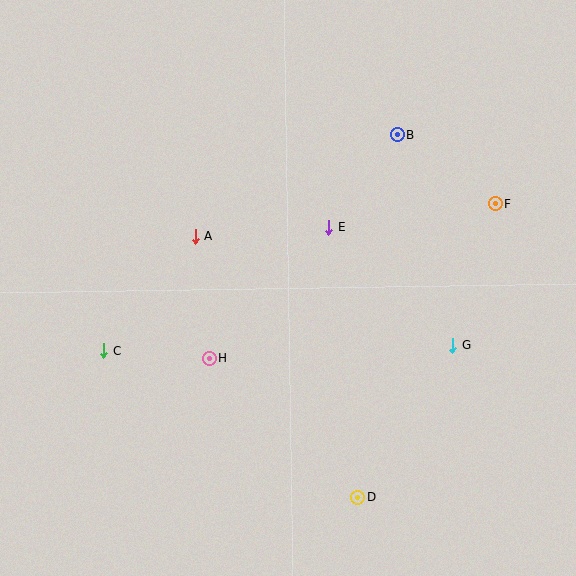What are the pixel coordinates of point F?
Point F is at (495, 204).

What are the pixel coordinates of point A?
Point A is at (195, 237).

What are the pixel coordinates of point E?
Point E is at (329, 227).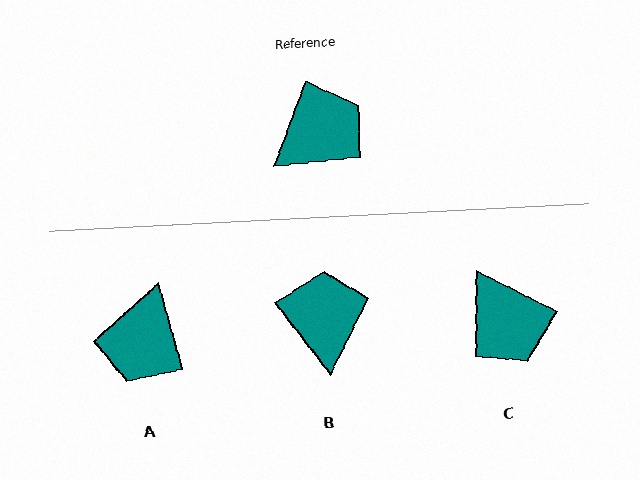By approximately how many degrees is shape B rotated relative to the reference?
Approximately 57 degrees counter-clockwise.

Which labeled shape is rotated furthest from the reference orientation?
A, about 144 degrees away.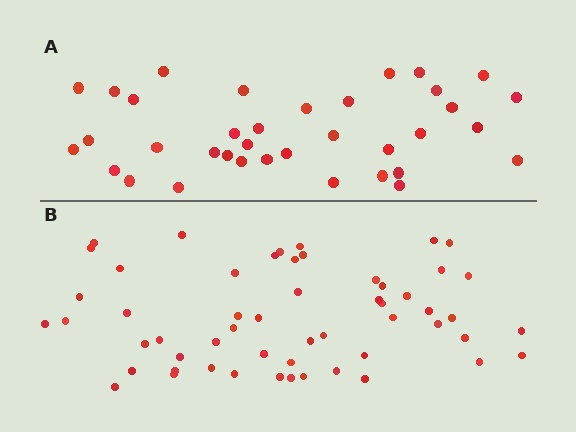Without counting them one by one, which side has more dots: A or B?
Region B (the bottom region) has more dots.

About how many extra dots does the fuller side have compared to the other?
Region B has approximately 20 more dots than region A.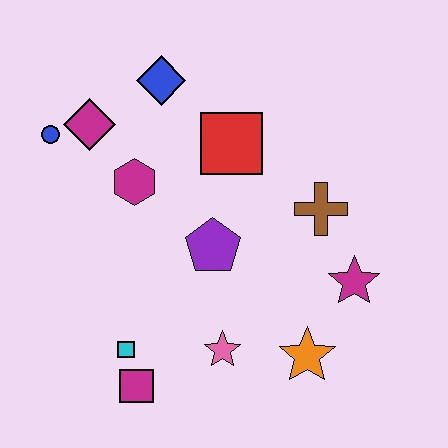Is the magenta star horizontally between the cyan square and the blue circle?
No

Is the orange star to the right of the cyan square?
Yes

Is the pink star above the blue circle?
No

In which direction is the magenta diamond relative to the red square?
The magenta diamond is to the left of the red square.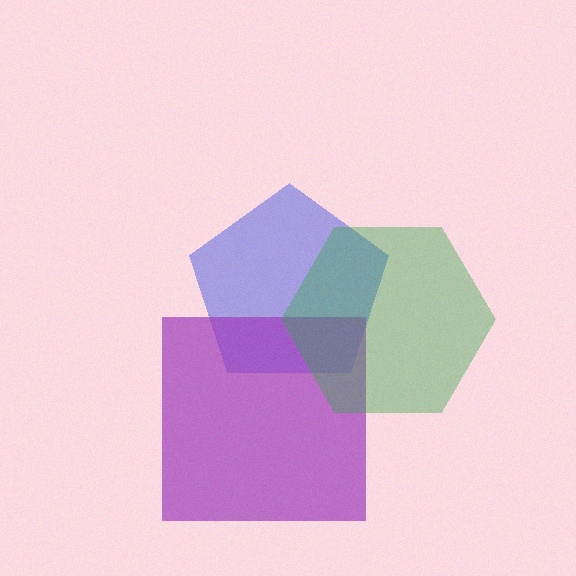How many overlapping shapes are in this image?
There are 3 overlapping shapes in the image.